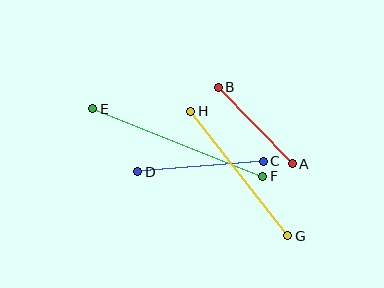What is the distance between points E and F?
The distance is approximately 183 pixels.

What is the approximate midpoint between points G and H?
The midpoint is at approximately (239, 173) pixels.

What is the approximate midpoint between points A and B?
The midpoint is at approximately (255, 126) pixels.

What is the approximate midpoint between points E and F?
The midpoint is at approximately (178, 143) pixels.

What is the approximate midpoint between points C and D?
The midpoint is at approximately (201, 167) pixels.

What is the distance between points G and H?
The distance is approximately 158 pixels.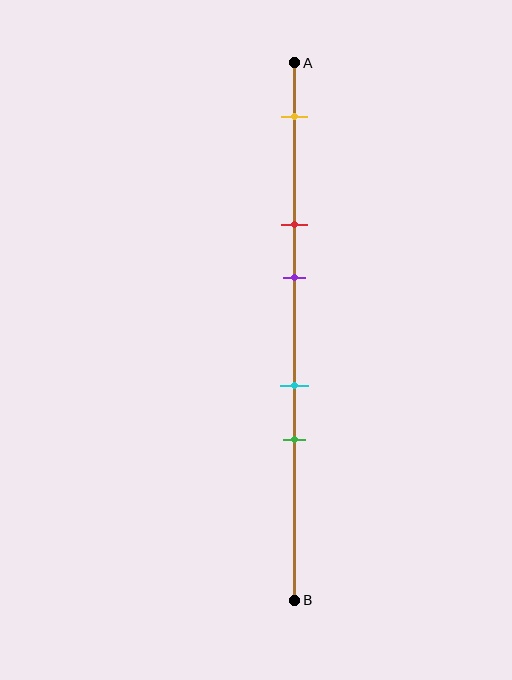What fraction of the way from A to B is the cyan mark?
The cyan mark is approximately 60% (0.6) of the way from A to B.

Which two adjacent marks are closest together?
The cyan and green marks are the closest adjacent pair.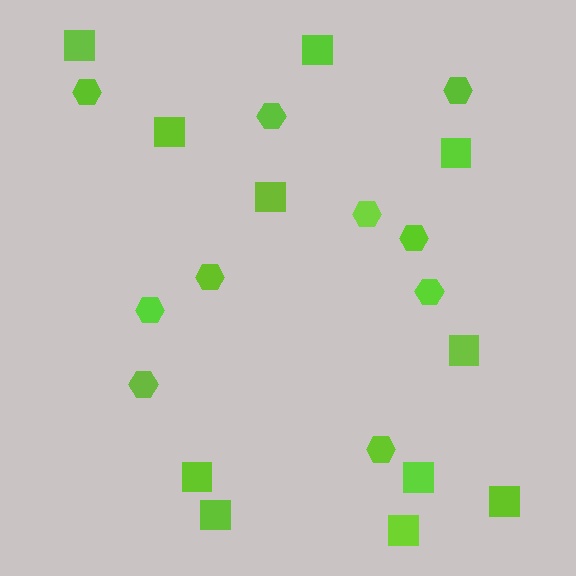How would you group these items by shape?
There are 2 groups: one group of hexagons (10) and one group of squares (11).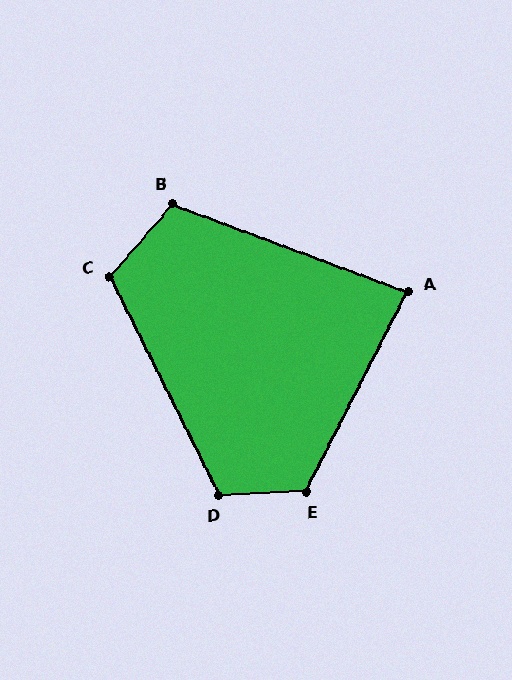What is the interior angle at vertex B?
Approximately 110 degrees (obtuse).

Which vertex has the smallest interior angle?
A, at approximately 83 degrees.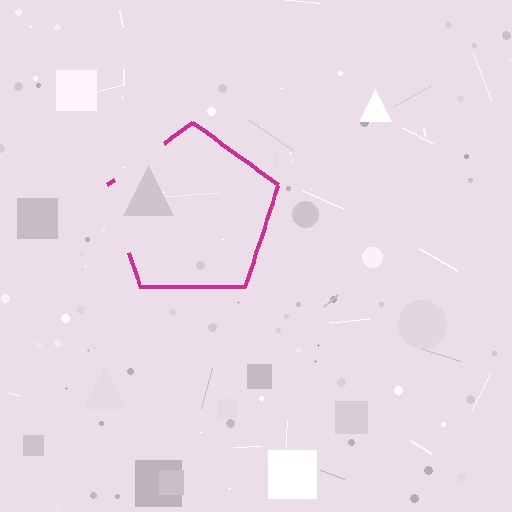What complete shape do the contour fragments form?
The contour fragments form a pentagon.